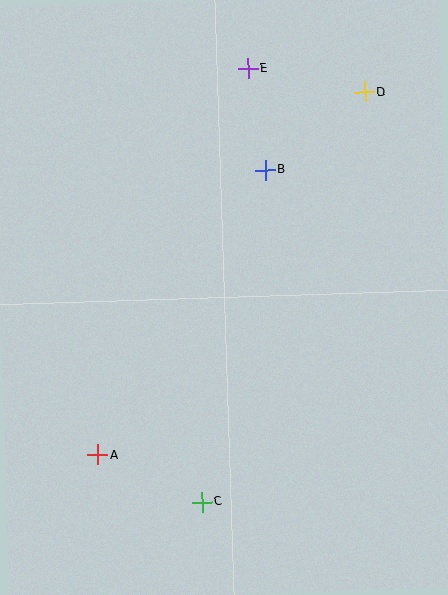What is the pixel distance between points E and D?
The distance between E and D is 119 pixels.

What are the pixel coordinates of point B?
Point B is at (265, 170).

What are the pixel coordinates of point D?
Point D is at (365, 92).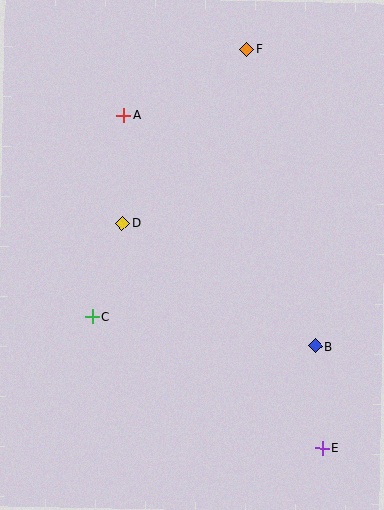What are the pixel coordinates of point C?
Point C is at (92, 317).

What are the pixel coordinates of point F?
Point F is at (247, 49).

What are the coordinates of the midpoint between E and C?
The midpoint between E and C is at (207, 382).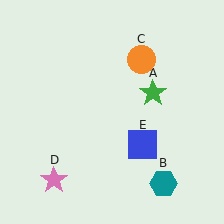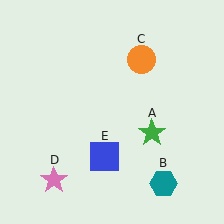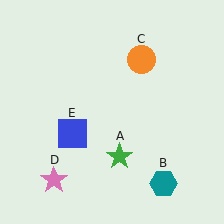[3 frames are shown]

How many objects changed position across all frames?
2 objects changed position: green star (object A), blue square (object E).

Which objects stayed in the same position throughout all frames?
Teal hexagon (object B) and orange circle (object C) and pink star (object D) remained stationary.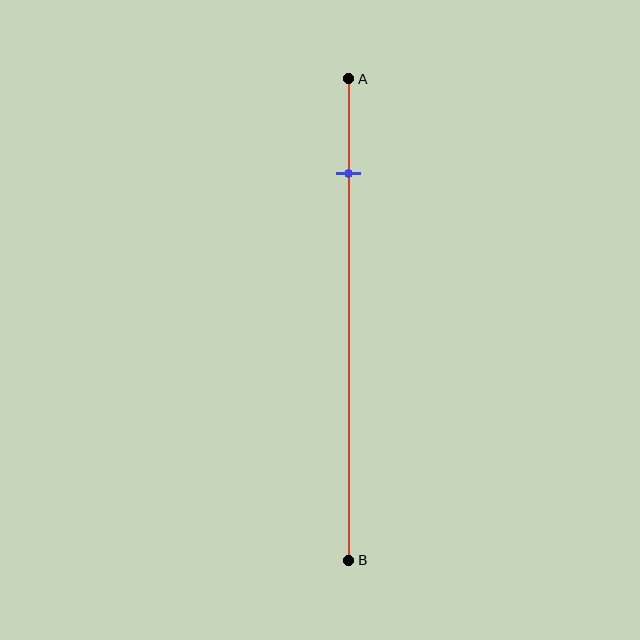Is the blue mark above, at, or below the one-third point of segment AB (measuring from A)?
The blue mark is above the one-third point of segment AB.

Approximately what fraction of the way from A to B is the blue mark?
The blue mark is approximately 20% of the way from A to B.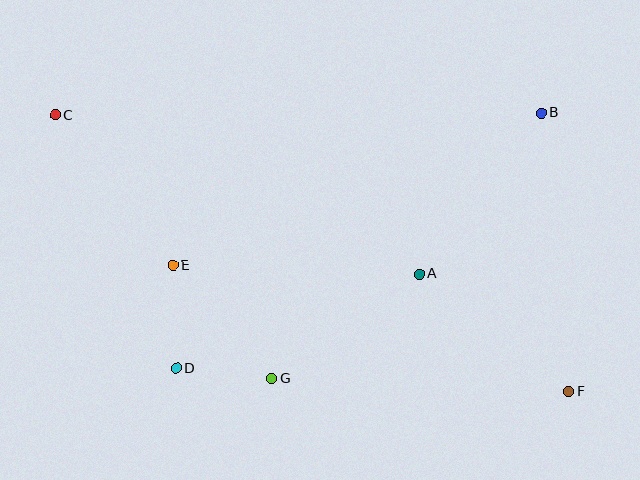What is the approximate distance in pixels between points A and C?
The distance between A and C is approximately 397 pixels.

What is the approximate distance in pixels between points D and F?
The distance between D and F is approximately 393 pixels.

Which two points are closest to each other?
Points D and G are closest to each other.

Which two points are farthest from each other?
Points C and F are farthest from each other.